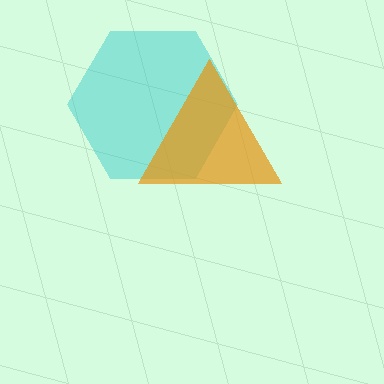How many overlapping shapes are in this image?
There are 2 overlapping shapes in the image.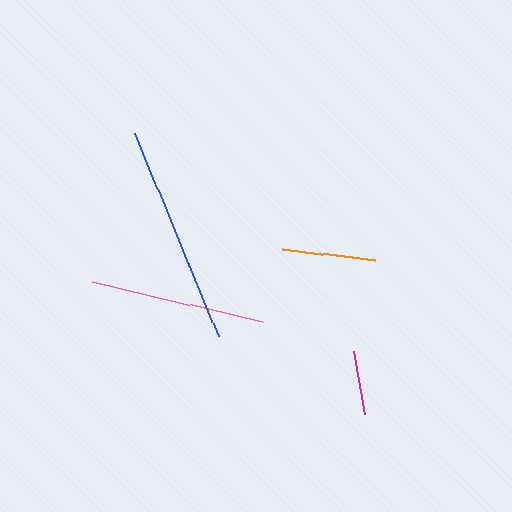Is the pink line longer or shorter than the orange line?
The pink line is longer than the orange line.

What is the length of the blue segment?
The blue segment is approximately 219 pixels long.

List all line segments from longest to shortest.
From longest to shortest: blue, pink, orange, magenta.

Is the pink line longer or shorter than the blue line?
The blue line is longer than the pink line.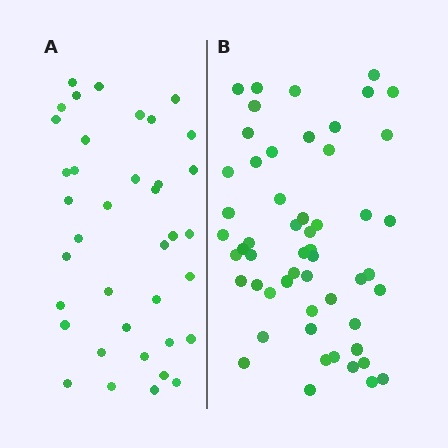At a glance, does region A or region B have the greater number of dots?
Region B (the right region) has more dots.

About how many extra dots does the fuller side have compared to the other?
Region B has approximately 15 more dots than region A.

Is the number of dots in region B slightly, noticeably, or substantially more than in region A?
Region B has noticeably more, but not dramatically so. The ratio is roughly 1.4 to 1.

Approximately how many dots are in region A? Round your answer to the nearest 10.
About 40 dots. (The exact count is 38, which rounds to 40.)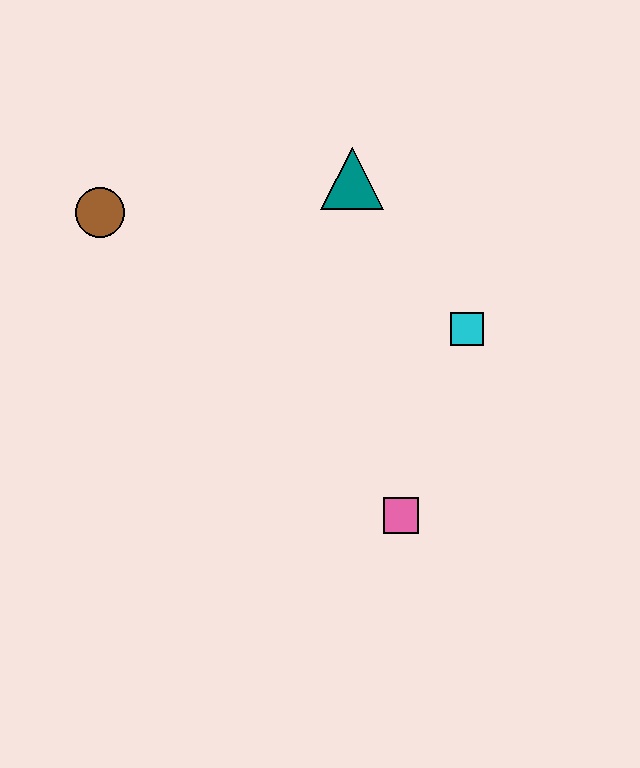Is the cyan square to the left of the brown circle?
No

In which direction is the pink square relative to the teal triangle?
The pink square is below the teal triangle.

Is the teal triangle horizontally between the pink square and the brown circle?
Yes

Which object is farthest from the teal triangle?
The pink square is farthest from the teal triangle.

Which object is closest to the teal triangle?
The cyan square is closest to the teal triangle.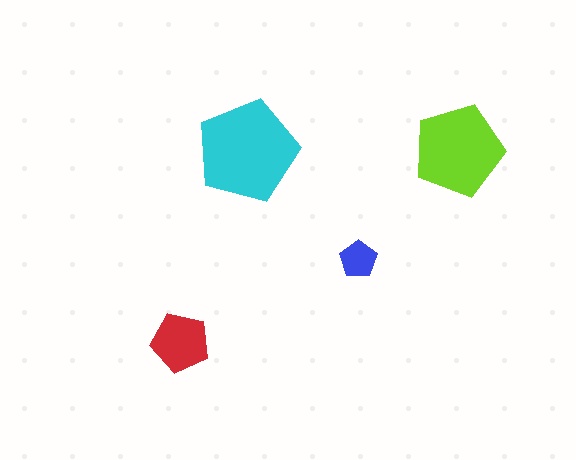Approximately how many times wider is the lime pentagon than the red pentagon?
About 1.5 times wider.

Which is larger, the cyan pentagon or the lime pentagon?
The cyan one.